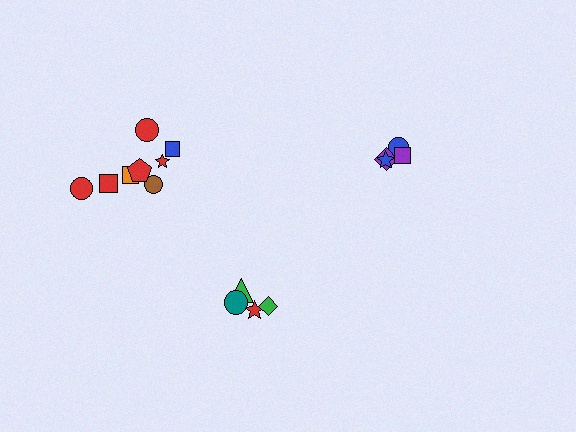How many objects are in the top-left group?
There are 8 objects.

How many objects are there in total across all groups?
There are 16 objects.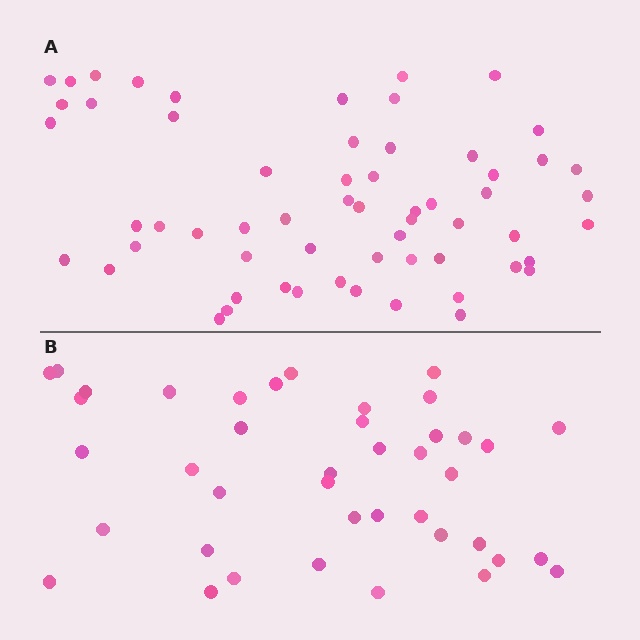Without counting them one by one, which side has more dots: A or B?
Region A (the top region) has more dots.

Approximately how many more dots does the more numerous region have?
Region A has approximately 20 more dots than region B.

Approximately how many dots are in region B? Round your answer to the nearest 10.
About 40 dots. (The exact count is 41, which rounds to 40.)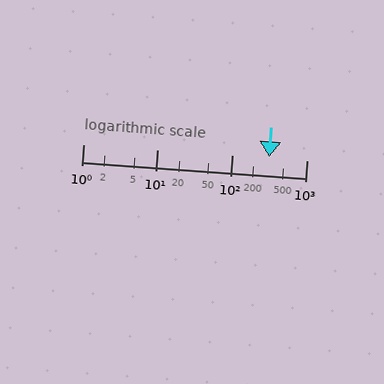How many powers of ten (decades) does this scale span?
The scale spans 3 decades, from 1 to 1000.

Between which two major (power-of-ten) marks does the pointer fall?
The pointer is between 100 and 1000.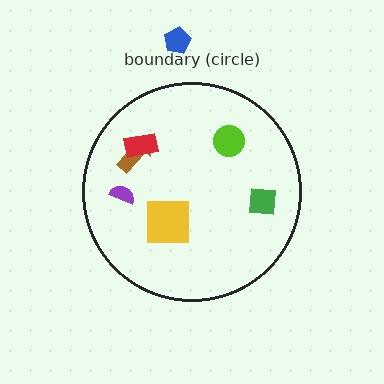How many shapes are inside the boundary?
6 inside, 1 outside.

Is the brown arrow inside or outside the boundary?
Inside.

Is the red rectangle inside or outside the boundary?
Inside.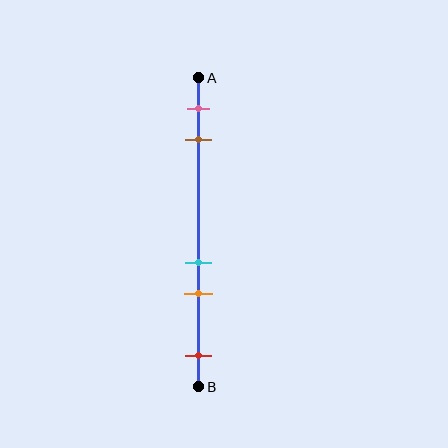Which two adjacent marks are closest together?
The cyan and orange marks are the closest adjacent pair.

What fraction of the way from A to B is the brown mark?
The brown mark is approximately 20% (0.2) of the way from A to B.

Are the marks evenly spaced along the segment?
No, the marks are not evenly spaced.